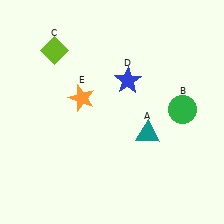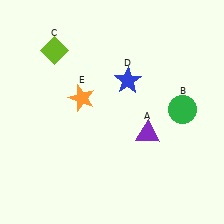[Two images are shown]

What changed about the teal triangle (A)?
In Image 1, A is teal. In Image 2, it changed to purple.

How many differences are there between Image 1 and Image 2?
There is 1 difference between the two images.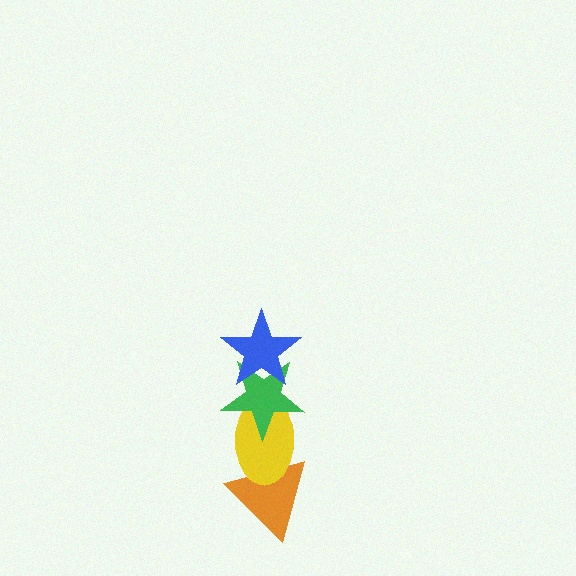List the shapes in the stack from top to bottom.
From top to bottom: the blue star, the green star, the yellow ellipse, the orange triangle.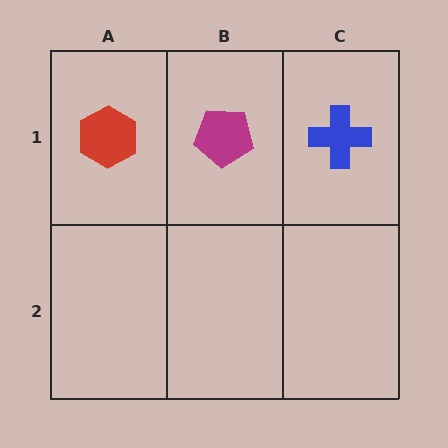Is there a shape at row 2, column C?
No, that cell is empty.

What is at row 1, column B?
A magenta pentagon.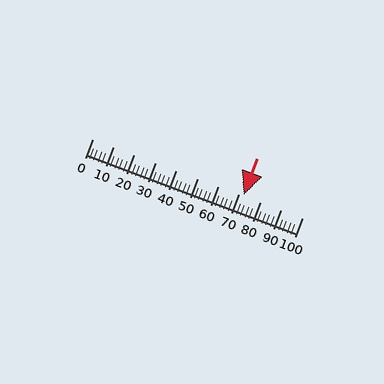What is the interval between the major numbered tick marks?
The major tick marks are spaced 10 units apart.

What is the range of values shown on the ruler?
The ruler shows values from 0 to 100.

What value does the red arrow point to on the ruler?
The red arrow points to approximately 72.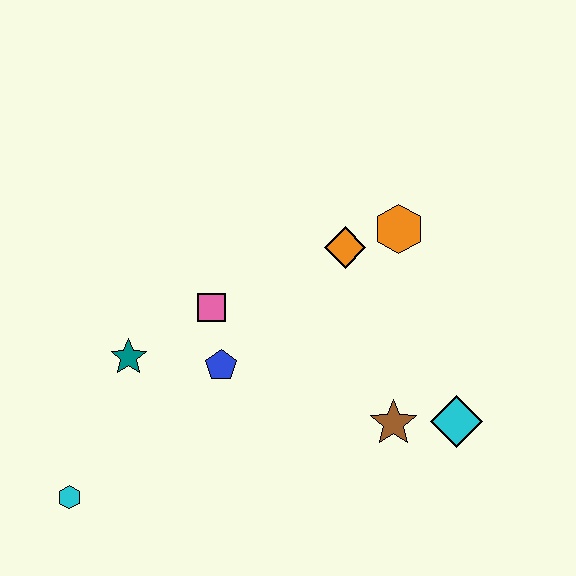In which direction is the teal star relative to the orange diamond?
The teal star is to the left of the orange diamond.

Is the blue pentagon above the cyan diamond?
Yes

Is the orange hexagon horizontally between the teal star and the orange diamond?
No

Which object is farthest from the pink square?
The cyan diamond is farthest from the pink square.